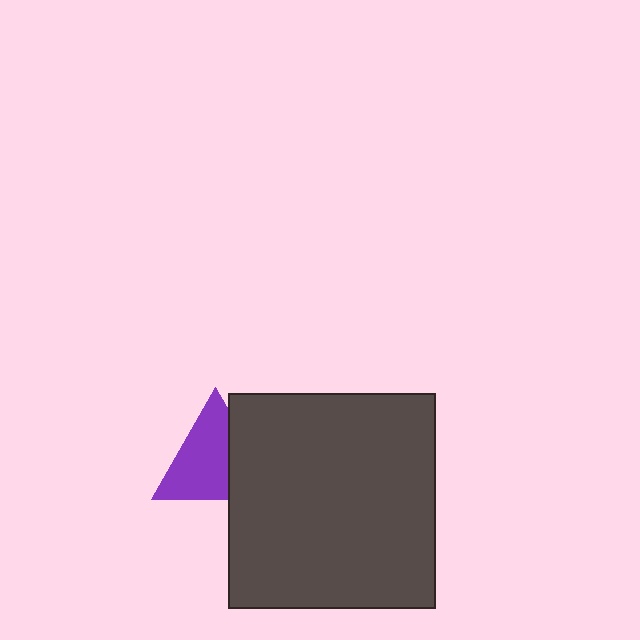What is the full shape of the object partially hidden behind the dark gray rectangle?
The partially hidden object is a purple triangle.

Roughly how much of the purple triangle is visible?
Most of it is visible (roughly 66%).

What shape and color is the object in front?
The object in front is a dark gray rectangle.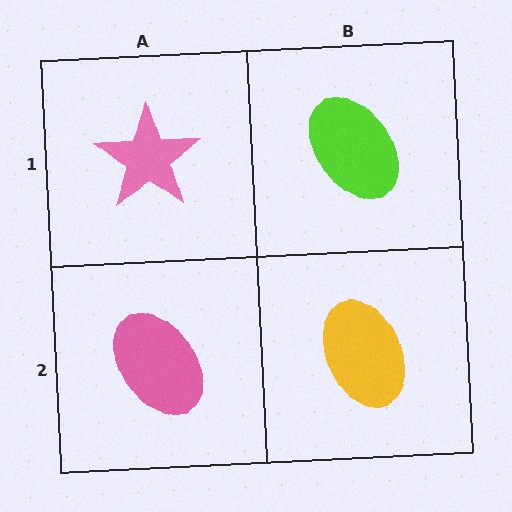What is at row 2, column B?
A yellow ellipse.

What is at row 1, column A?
A pink star.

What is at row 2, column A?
A pink ellipse.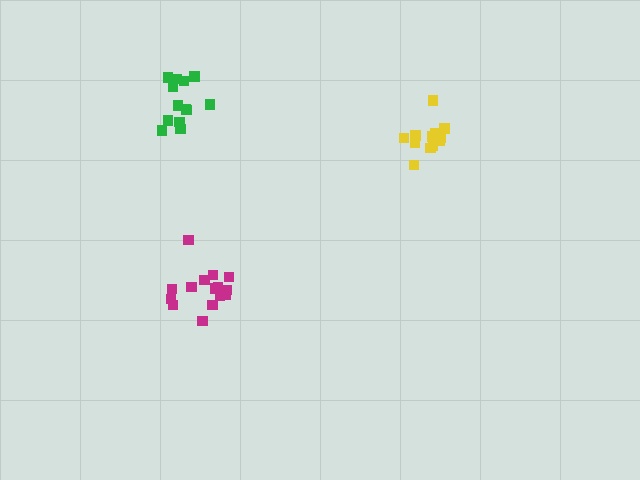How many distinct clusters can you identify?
There are 3 distinct clusters.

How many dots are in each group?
Group 1: 15 dots, Group 2: 13 dots, Group 3: 13 dots (41 total).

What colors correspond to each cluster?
The clusters are colored: magenta, yellow, green.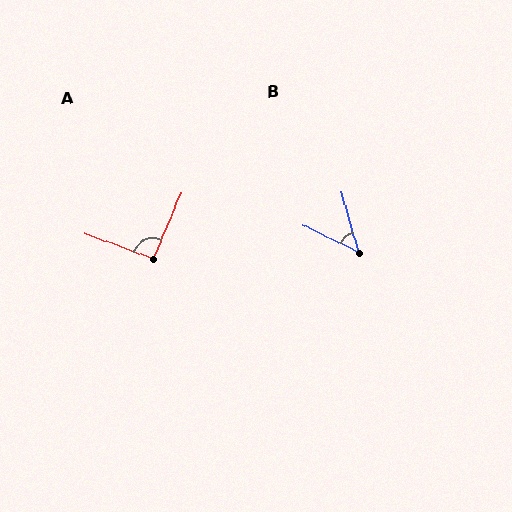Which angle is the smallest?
B, at approximately 48 degrees.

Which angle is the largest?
A, at approximately 93 degrees.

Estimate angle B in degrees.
Approximately 48 degrees.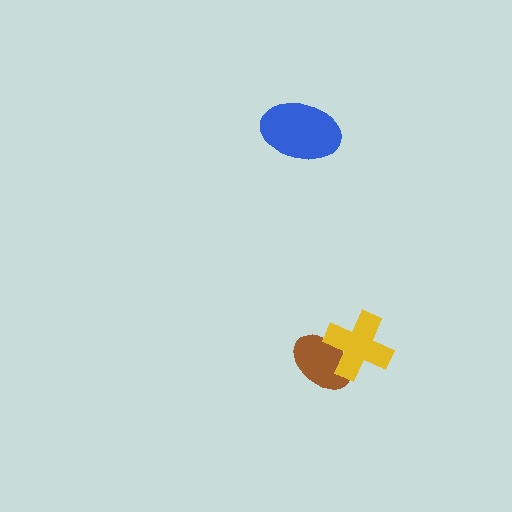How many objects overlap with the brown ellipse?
1 object overlaps with the brown ellipse.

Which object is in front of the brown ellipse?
The yellow cross is in front of the brown ellipse.